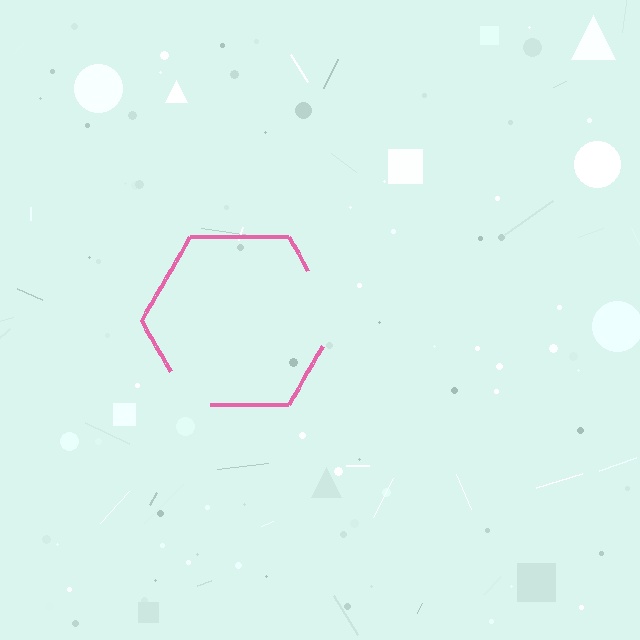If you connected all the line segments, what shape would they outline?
They would outline a hexagon.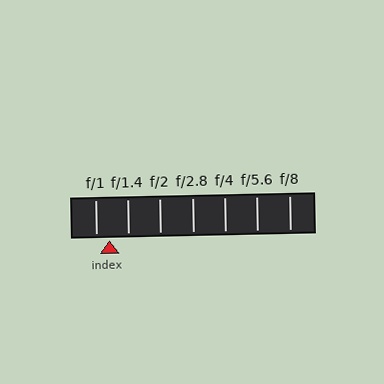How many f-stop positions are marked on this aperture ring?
There are 7 f-stop positions marked.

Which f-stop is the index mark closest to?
The index mark is closest to f/1.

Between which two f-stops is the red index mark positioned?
The index mark is between f/1 and f/1.4.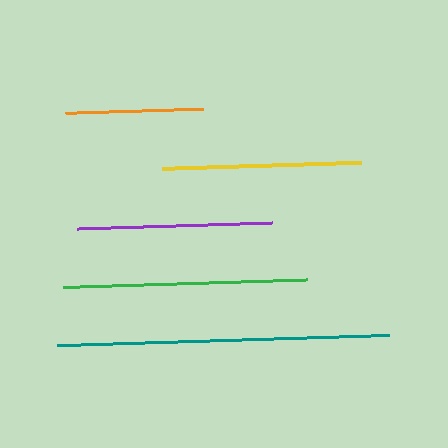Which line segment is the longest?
The teal line is the longest at approximately 333 pixels.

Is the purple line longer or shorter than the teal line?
The teal line is longer than the purple line.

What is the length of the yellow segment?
The yellow segment is approximately 199 pixels long.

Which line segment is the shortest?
The orange line is the shortest at approximately 138 pixels.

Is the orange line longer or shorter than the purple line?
The purple line is longer than the orange line.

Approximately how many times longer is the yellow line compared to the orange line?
The yellow line is approximately 1.4 times the length of the orange line.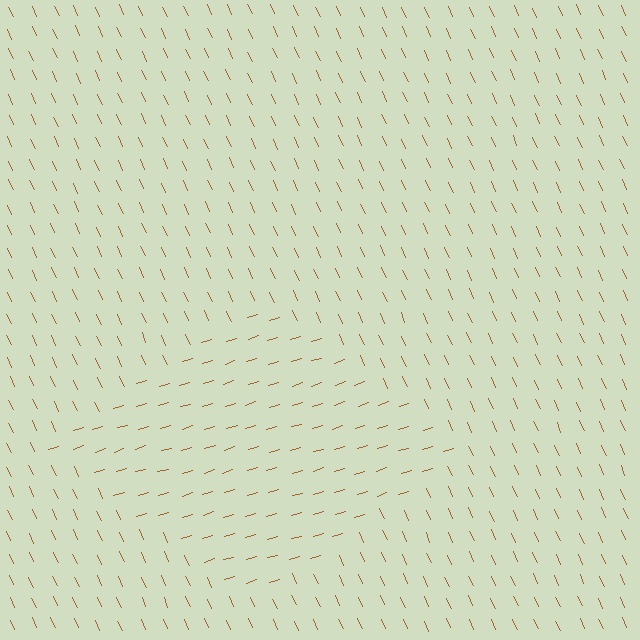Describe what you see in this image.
The image is filled with small brown line segments. A diamond region in the image has lines oriented differently from the surrounding lines, creating a visible texture boundary.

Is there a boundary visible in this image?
Yes, there is a texture boundary formed by a change in line orientation.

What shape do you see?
I see a diamond.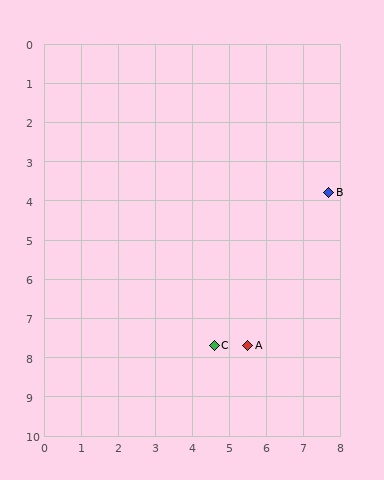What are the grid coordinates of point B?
Point B is at approximately (7.7, 3.8).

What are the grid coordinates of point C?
Point C is at approximately (4.6, 7.7).